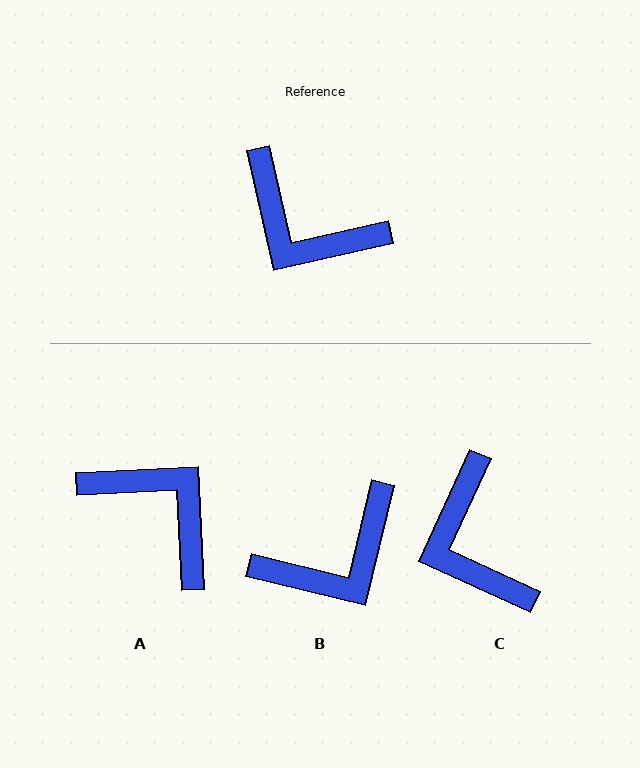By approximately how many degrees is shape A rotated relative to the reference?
Approximately 170 degrees counter-clockwise.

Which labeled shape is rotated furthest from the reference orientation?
A, about 170 degrees away.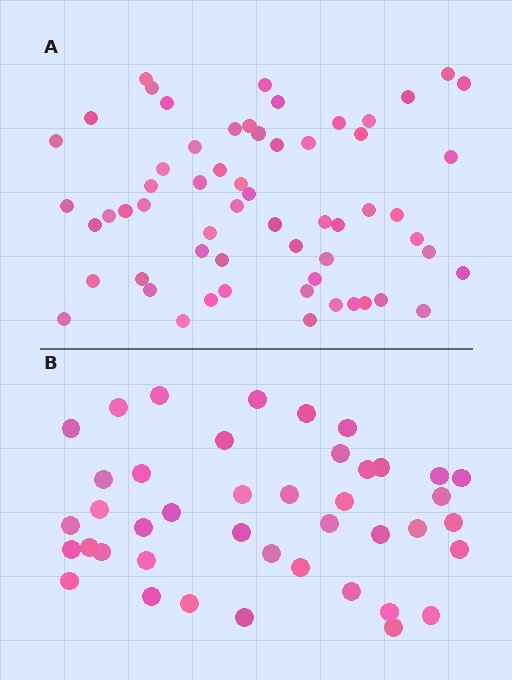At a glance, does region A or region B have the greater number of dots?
Region A (the top region) has more dots.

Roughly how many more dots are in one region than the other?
Region A has approximately 20 more dots than region B.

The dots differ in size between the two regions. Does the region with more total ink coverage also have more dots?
No. Region B has more total ink coverage because its dots are larger, but region A actually contains more individual dots. Total area can be misleading — the number of items is what matters here.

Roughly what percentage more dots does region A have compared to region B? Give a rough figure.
About 45% more.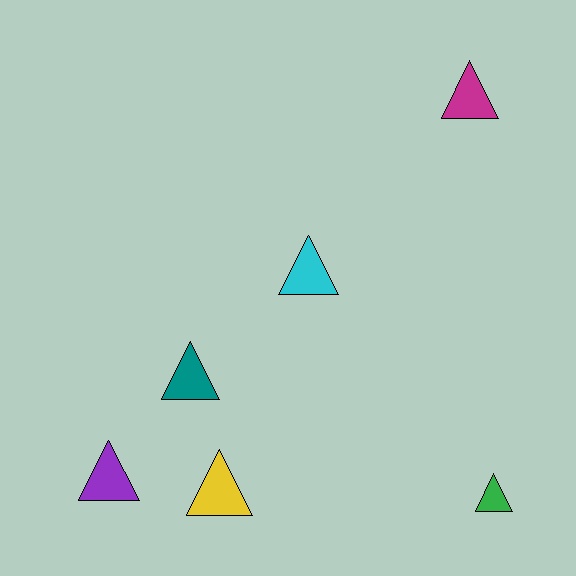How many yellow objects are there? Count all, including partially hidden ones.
There is 1 yellow object.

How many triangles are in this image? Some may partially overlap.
There are 6 triangles.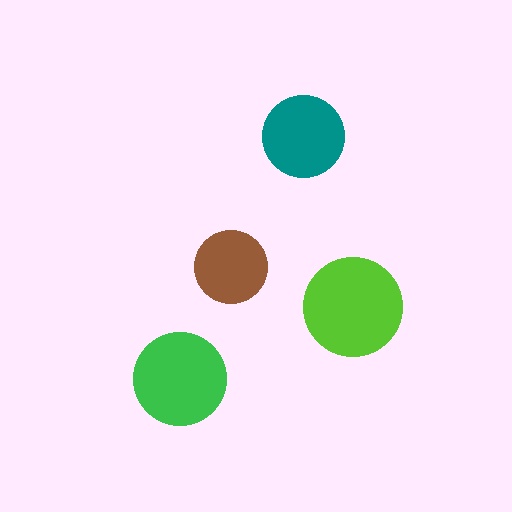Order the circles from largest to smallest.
the lime one, the green one, the teal one, the brown one.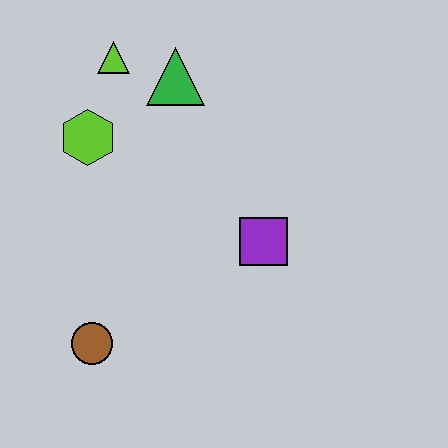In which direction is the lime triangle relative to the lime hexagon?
The lime triangle is above the lime hexagon.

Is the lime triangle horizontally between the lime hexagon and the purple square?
Yes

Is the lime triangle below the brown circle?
No